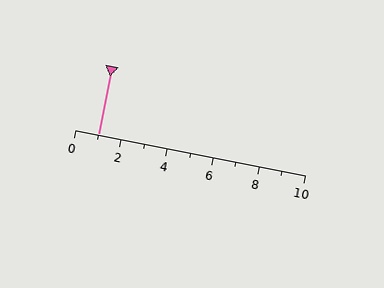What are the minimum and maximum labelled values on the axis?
The axis runs from 0 to 10.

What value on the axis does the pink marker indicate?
The marker indicates approximately 1.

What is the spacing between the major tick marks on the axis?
The major ticks are spaced 2 apart.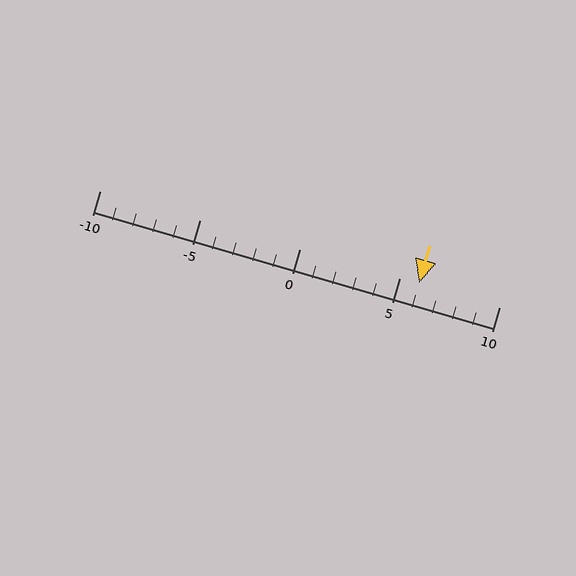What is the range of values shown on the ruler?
The ruler shows values from -10 to 10.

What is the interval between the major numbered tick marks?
The major tick marks are spaced 5 units apart.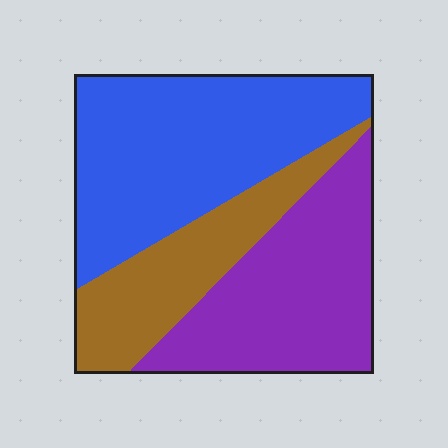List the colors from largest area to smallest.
From largest to smallest: blue, purple, brown.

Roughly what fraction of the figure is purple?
Purple covers around 35% of the figure.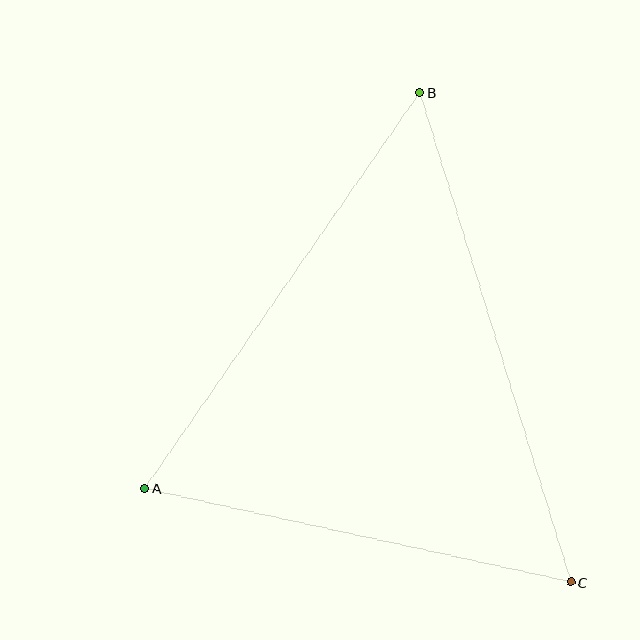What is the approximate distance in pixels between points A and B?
The distance between A and B is approximately 482 pixels.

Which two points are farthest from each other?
Points B and C are farthest from each other.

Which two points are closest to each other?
Points A and C are closest to each other.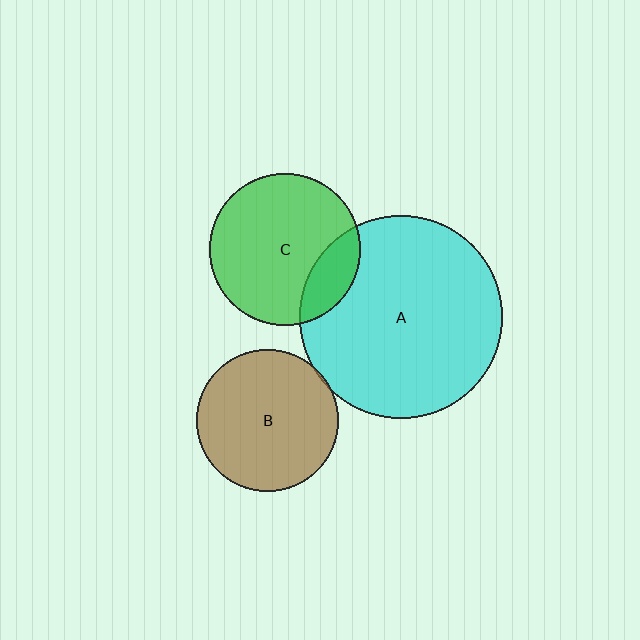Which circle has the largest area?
Circle A (cyan).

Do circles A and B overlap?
Yes.